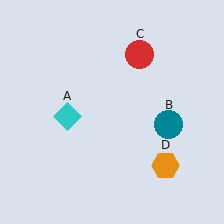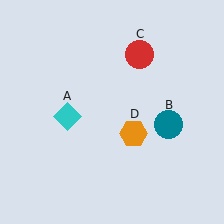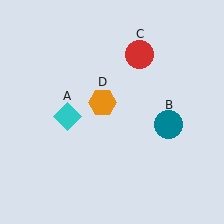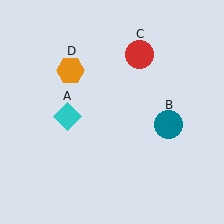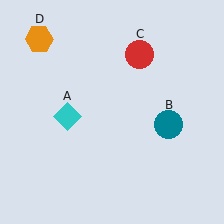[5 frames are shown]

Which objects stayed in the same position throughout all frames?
Cyan diamond (object A) and teal circle (object B) and red circle (object C) remained stationary.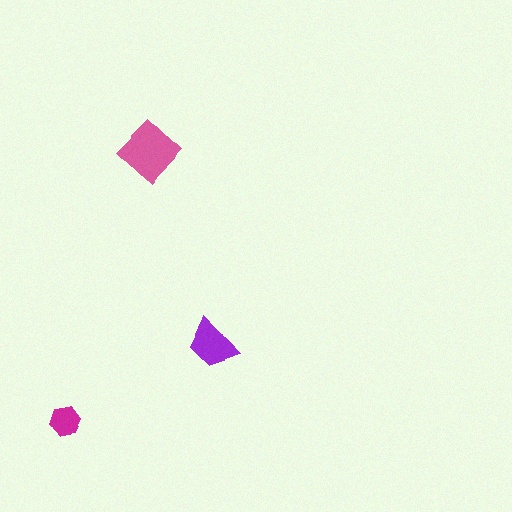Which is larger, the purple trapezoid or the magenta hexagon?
The purple trapezoid.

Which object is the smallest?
The magenta hexagon.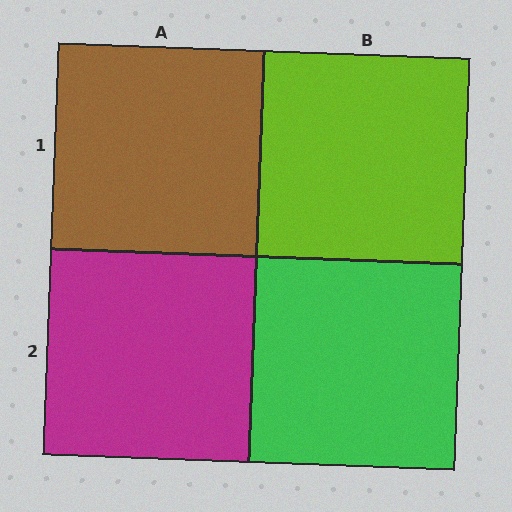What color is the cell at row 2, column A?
Magenta.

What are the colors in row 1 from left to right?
Brown, lime.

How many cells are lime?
1 cell is lime.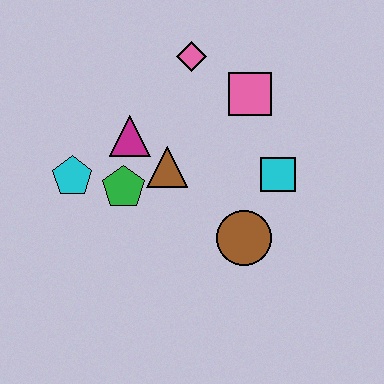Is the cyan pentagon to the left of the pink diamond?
Yes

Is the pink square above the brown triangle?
Yes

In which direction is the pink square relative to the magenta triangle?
The pink square is to the right of the magenta triangle.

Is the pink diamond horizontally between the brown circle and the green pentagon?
Yes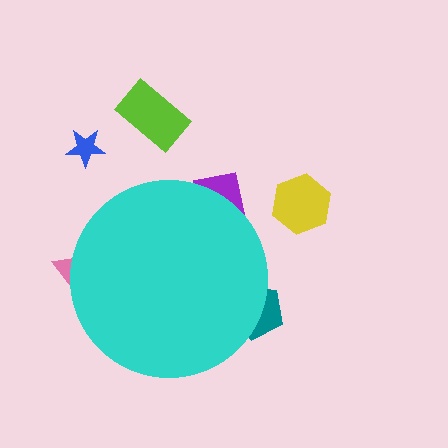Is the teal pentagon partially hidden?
Yes, the teal pentagon is partially hidden behind the cyan circle.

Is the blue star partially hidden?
No, the blue star is fully visible.